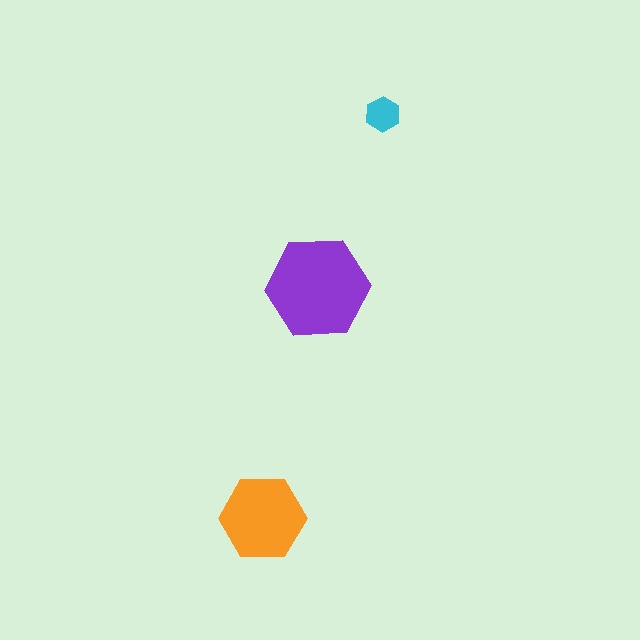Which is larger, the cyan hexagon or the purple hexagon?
The purple one.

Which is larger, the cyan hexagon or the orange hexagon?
The orange one.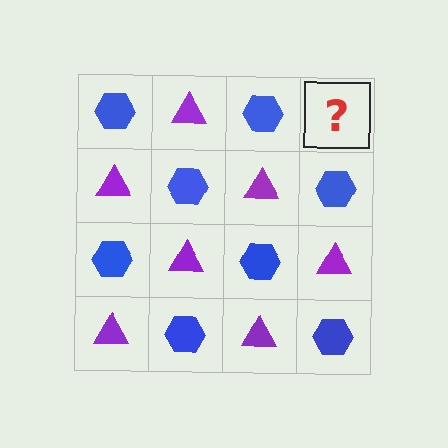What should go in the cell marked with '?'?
The missing cell should contain a purple triangle.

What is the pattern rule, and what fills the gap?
The rule is that it alternates blue hexagon and purple triangle in a checkerboard pattern. The gap should be filled with a purple triangle.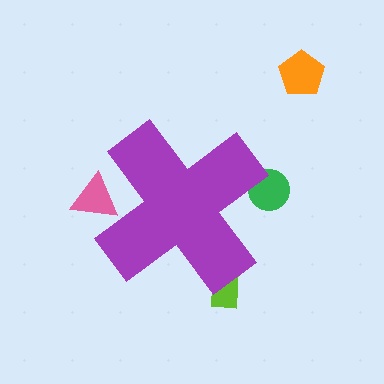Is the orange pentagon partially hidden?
No, the orange pentagon is fully visible.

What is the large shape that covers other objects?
A purple cross.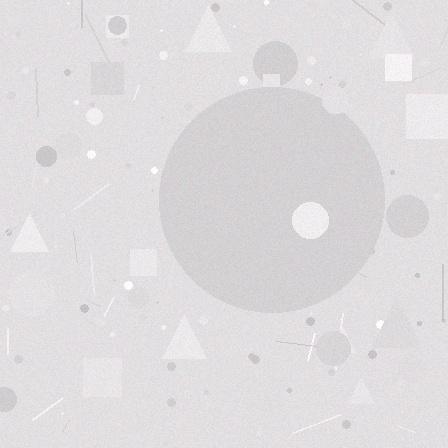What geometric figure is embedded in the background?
A circle is embedded in the background.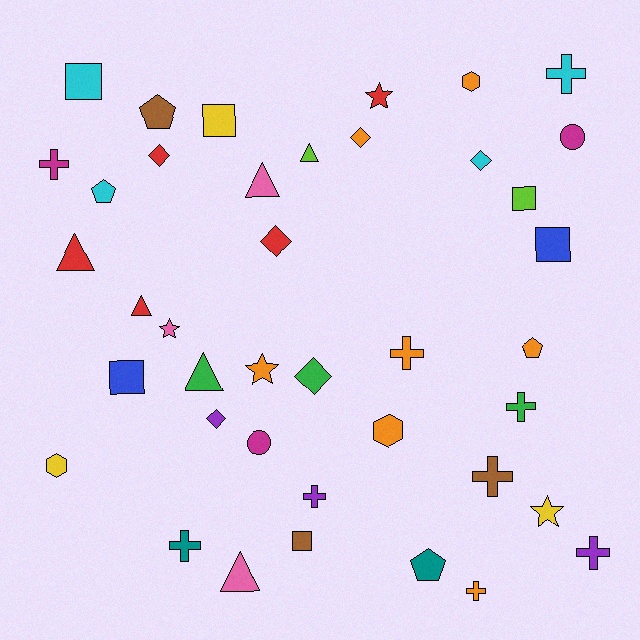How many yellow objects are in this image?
There are 3 yellow objects.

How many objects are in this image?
There are 40 objects.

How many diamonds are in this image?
There are 6 diamonds.